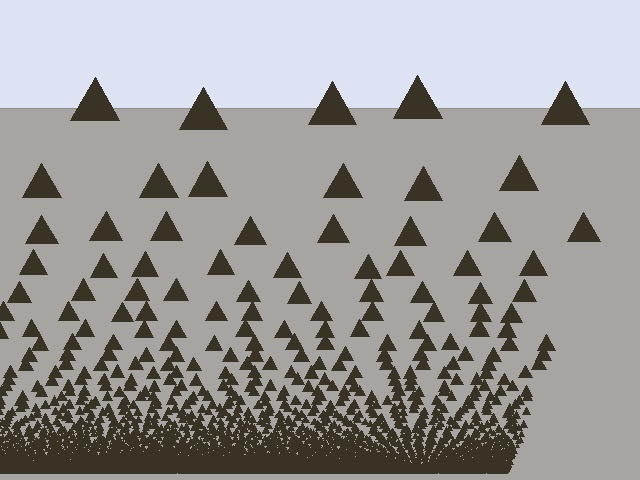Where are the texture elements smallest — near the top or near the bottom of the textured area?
Near the bottom.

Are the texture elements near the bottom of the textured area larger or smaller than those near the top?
Smaller. The gradient is inverted — elements near the bottom are smaller and denser.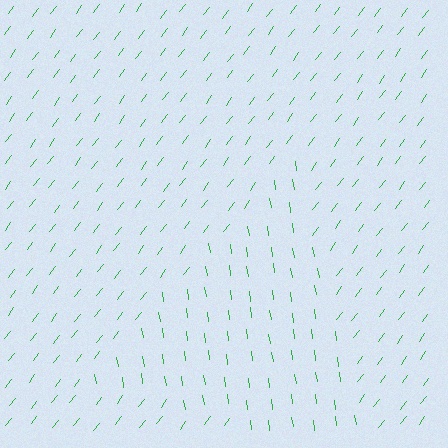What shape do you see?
I see a triangle.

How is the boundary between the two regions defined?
The boundary is defined purely by a change in line orientation (approximately 45 degrees difference). All lines are the same color and thickness.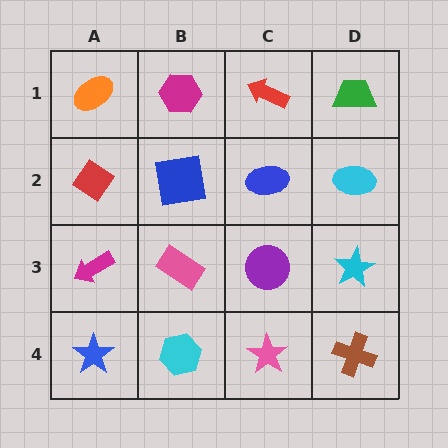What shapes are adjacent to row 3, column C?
A blue ellipse (row 2, column C), a pink star (row 4, column C), a pink rectangle (row 3, column B), a cyan star (row 3, column D).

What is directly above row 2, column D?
A green trapezoid.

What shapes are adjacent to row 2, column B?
A magenta hexagon (row 1, column B), a pink rectangle (row 3, column B), a red diamond (row 2, column A), a blue ellipse (row 2, column C).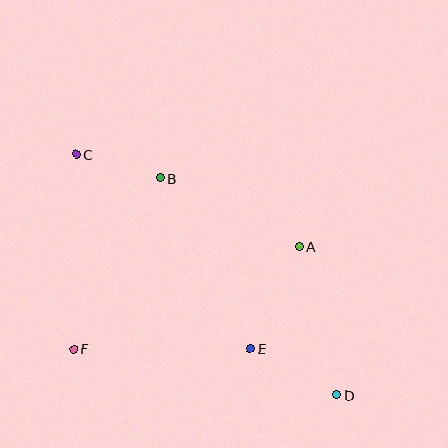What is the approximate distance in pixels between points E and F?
The distance between E and F is approximately 177 pixels.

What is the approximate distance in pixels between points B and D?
The distance between B and D is approximately 280 pixels.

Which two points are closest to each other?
Points B and C are closest to each other.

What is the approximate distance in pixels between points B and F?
The distance between B and F is approximately 192 pixels.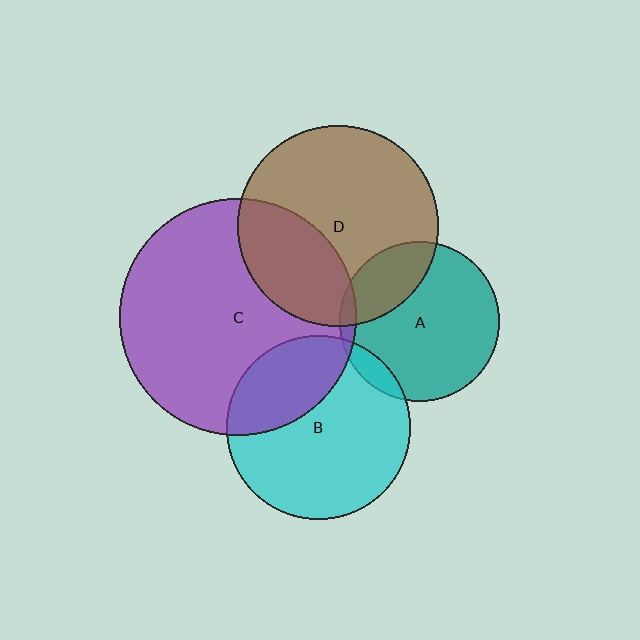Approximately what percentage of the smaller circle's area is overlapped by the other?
Approximately 5%.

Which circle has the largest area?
Circle C (purple).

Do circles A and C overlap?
Yes.